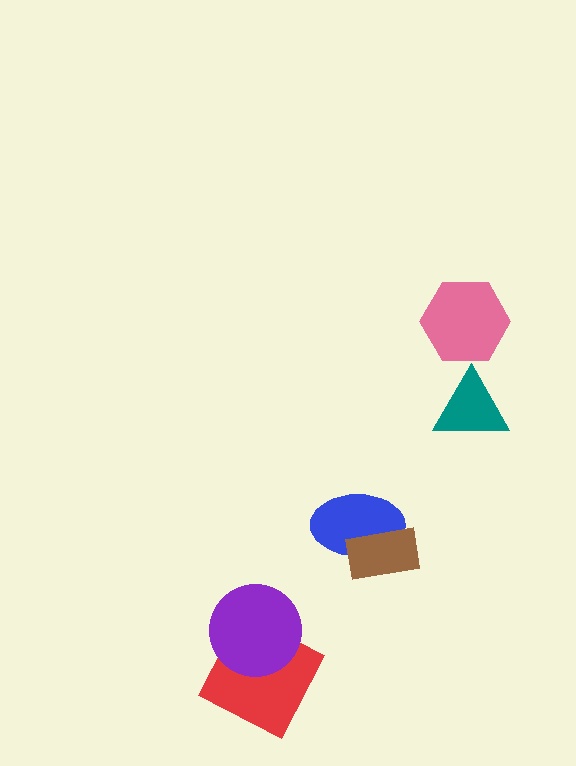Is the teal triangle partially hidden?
No, no other shape covers it.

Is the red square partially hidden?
Yes, it is partially covered by another shape.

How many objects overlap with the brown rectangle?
1 object overlaps with the brown rectangle.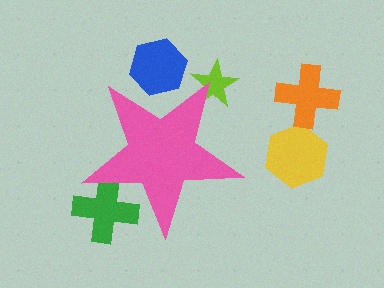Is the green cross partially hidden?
Yes, the green cross is partially hidden behind the pink star.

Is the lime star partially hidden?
Yes, the lime star is partially hidden behind the pink star.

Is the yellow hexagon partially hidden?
No, the yellow hexagon is fully visible.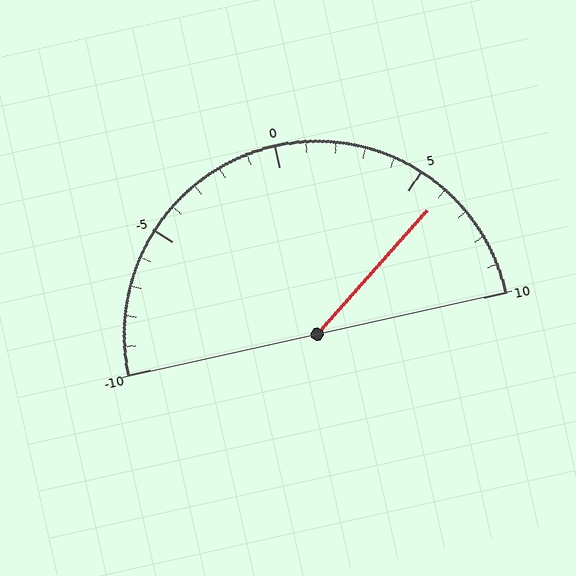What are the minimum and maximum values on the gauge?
The gauge ranges from -10 to 10.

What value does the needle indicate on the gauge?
The needle indicates approximately 6.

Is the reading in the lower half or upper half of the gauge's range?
The reading is in the upper half of the range (-10 to 10).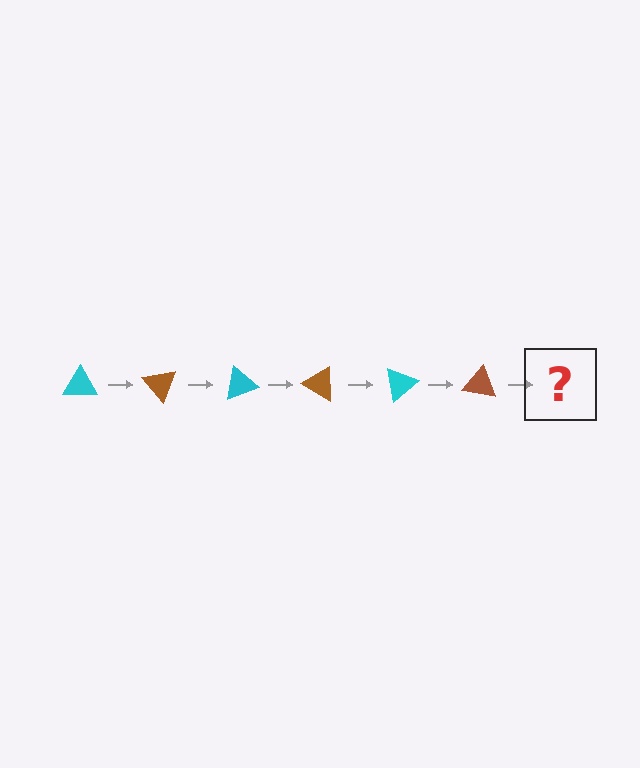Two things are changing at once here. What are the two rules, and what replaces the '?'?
The two rules are that it rotates 50 degrees each step and the color cycles through cyan and brown. The '?' should be a cyan triangle, rotated 300 degrees from the start.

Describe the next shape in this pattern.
It should be a cyan triangle, rotated 300 degrees from the start.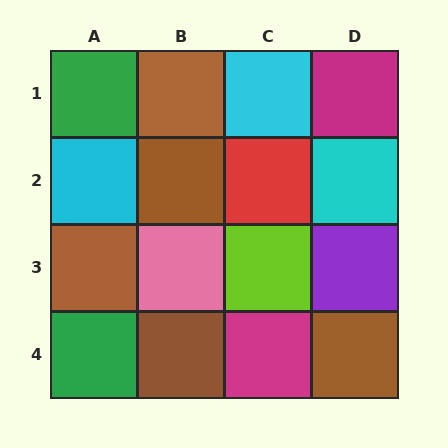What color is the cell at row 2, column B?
Brown.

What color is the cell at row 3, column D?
Purple.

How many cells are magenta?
2 cells are magenta.